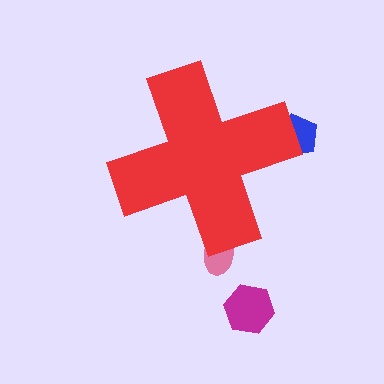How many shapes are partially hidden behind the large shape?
2 shapes are partially hidden.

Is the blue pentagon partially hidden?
Yes, the blue pentagon is partially hidden behind the red cross.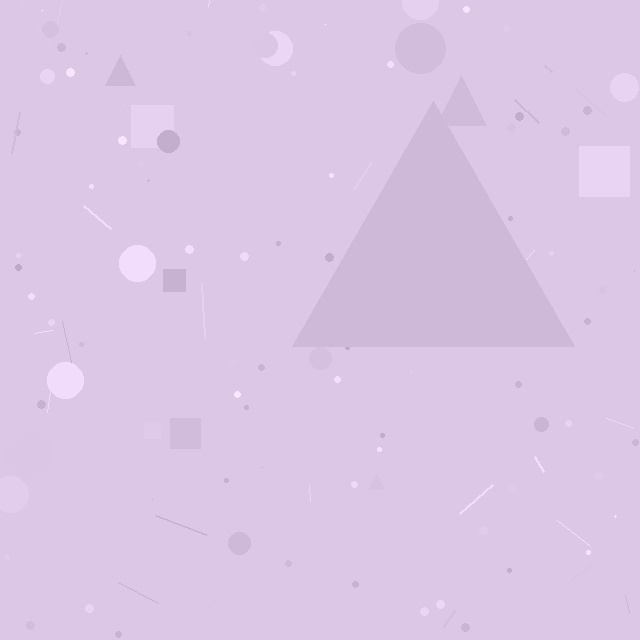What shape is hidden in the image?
A triangle is hidden in the image.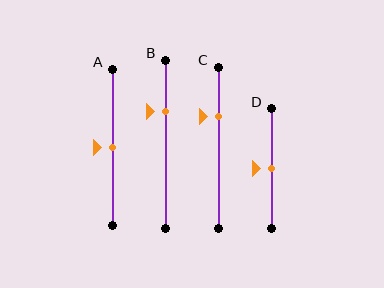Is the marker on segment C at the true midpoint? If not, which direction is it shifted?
No, the marker on segment C is shifted upward by about 19% of the segment length.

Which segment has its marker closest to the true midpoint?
Segment A has its marker closest to the true midpoint.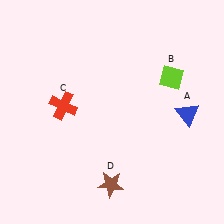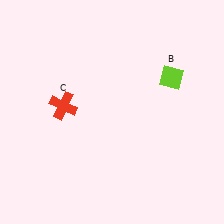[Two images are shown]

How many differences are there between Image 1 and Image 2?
There are 2 differences between the two images.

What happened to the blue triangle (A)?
The blue triangle (A) was removed in Image 2. It was in the bottom-right area of Image 1.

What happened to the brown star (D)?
The brown star (D) was removed in Image 2. It was in the bottom-left area of Image 1.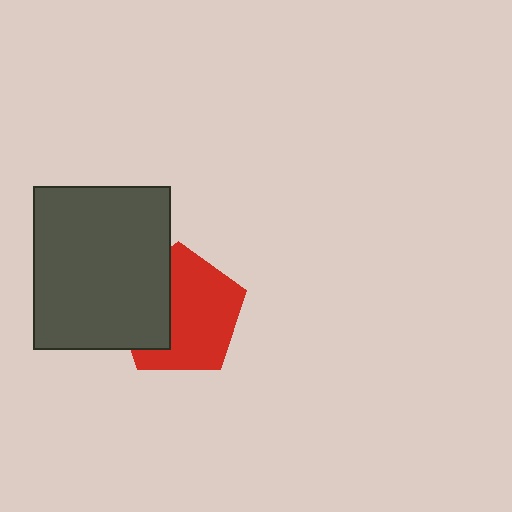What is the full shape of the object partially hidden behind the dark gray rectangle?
The partially hidden object is a red pentagon.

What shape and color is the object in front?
The object in front is a dark gray rectangle.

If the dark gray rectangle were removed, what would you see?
You would see the complete red pentagon.